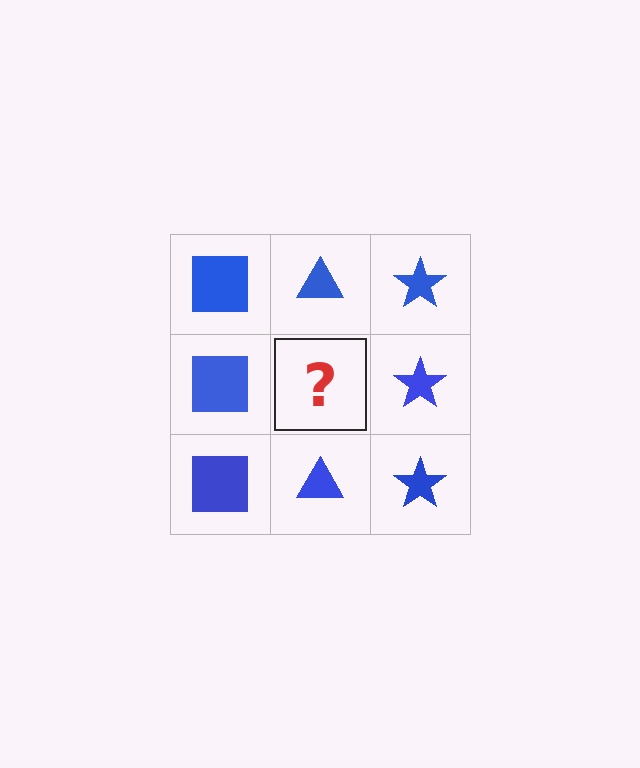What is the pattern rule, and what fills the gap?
The rule is that each column has a consistent shape. The gap should be filled with a blue triangle.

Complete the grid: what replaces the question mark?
The question mark should be replaced with a blue triangle.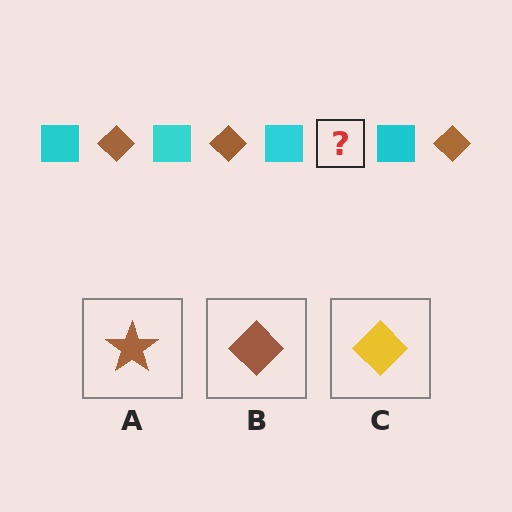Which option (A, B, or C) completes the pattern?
B.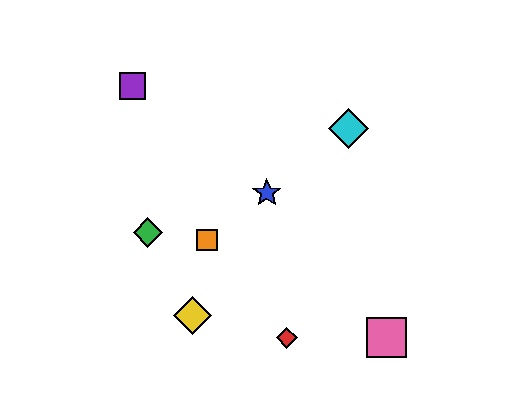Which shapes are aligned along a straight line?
The blue star, the orange square, the cyan diamond are aligned along a straight line.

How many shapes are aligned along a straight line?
3 shapes (the blue star, the orange square, the cyan diamond) are aligned along a straight line.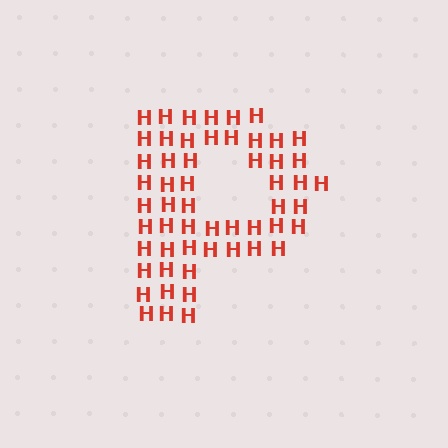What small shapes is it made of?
It is made of small letter H's.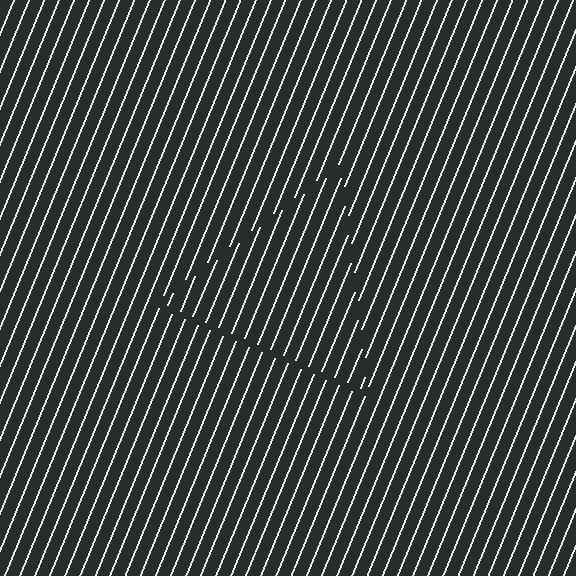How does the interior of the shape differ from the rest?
The interior of the shape contains the same grating, shifted by half a period — the contour is defined by the phase discontinuity where line-ends from the inner and outer gratings abut.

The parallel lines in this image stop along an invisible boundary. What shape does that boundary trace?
An illusory triangle. The interior of the shape contains the same grating, shifted by half a period — the contour is defined by the phase discontinuity where line-ends from the inner and outer gratings abut.